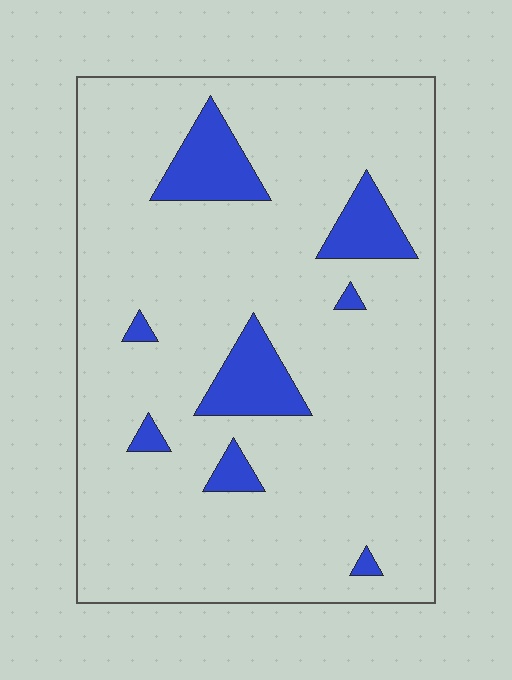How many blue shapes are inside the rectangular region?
8.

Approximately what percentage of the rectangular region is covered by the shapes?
Approximately 10%.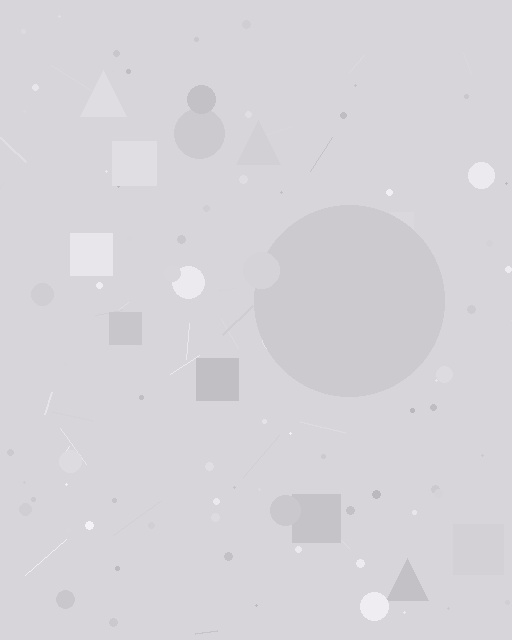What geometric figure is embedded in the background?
A circle is embedded in the background.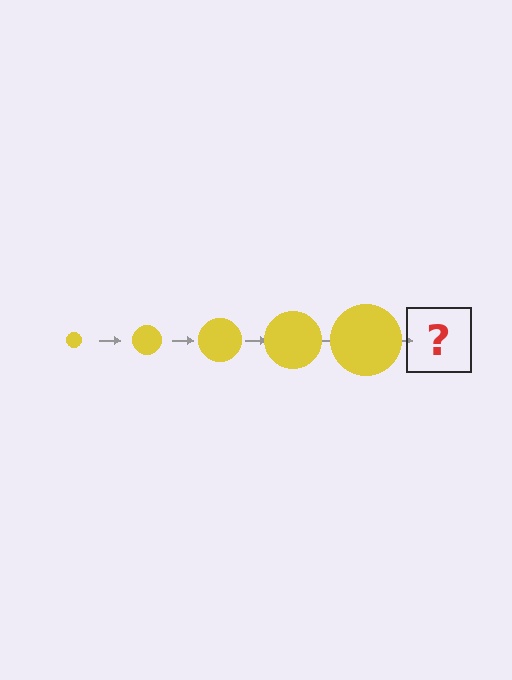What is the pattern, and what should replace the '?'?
The pattern is that the circle gets progressively larger each step. The '?' should be a yellow circle, larger than the previous one.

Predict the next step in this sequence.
The next step is a yellow circle, larger than the previous one.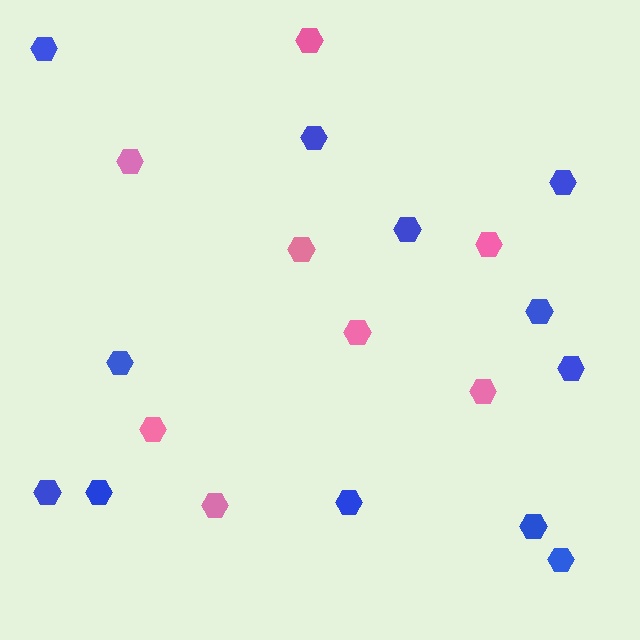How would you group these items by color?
There are 2 groups: one group of pink hexagons (8) and one group of blue hexagons (12).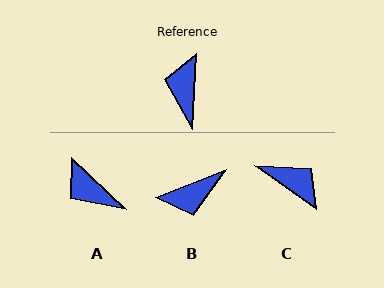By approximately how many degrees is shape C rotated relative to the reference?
Approximately 122 degrees clockwise.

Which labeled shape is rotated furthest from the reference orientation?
C, about 122 degrees away.